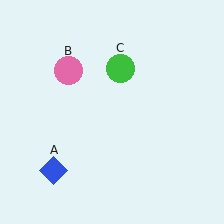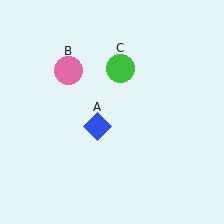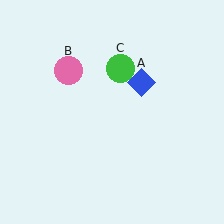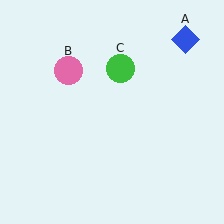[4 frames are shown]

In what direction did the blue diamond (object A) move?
The blue diamond (object A) moved up and to the right.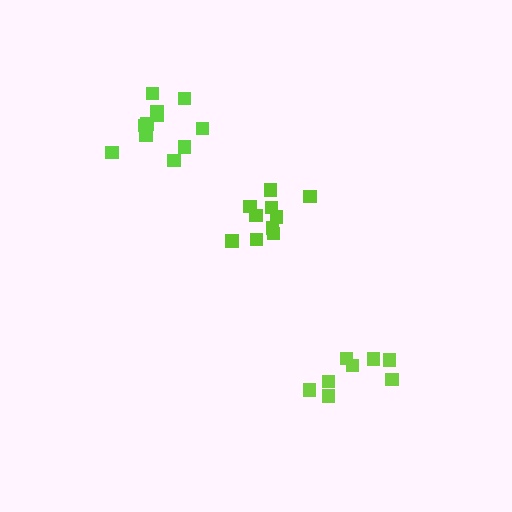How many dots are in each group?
Group 1: 11 dots, Group 2: 10 dots, Group 3: 8 dots (29 total).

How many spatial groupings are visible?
There are 3 spatial groupings.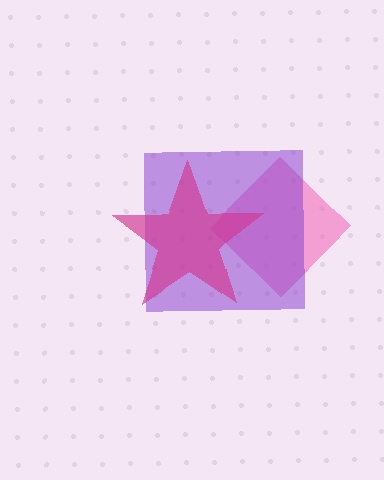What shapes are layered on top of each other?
The layered shapes are: a pink diamond, a purple square, a magenta star.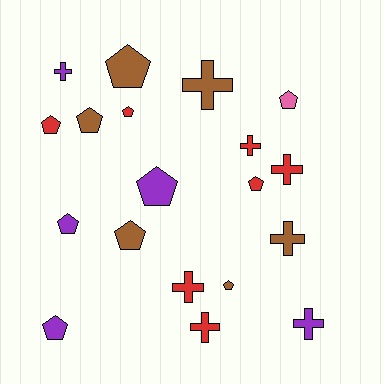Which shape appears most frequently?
Pentagon, with 11 objects.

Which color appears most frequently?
Red, with 7 objects.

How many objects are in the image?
There are 19 objects.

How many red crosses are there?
There are 4 red crosses.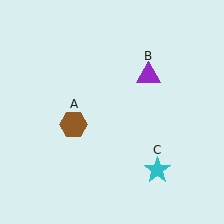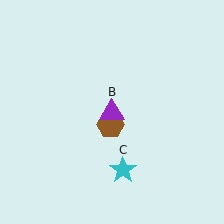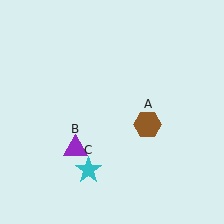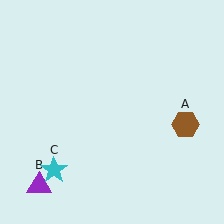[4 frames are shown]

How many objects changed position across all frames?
3 objects changed position: brown hexagon (object A), purple triangle (object B), cyan star (object C).